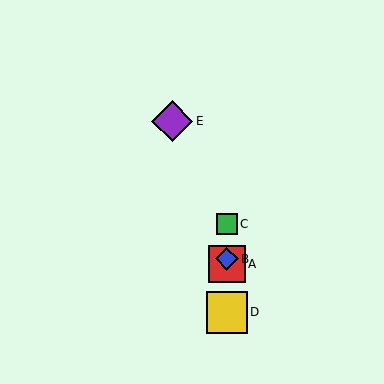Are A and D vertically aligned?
Yes, both are at x≈227.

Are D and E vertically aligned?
No, D is at x≈227 and E is at x≈172.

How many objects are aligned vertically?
4 objects (A, B, C, D) are aligned vertically.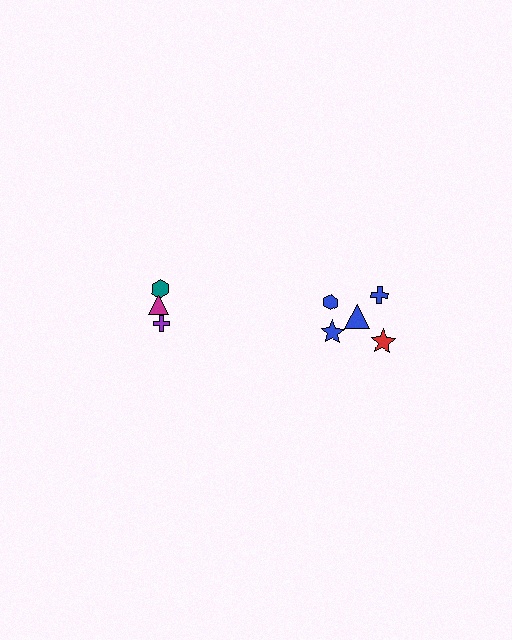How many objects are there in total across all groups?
There are 8 objects.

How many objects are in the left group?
There are 3 objects.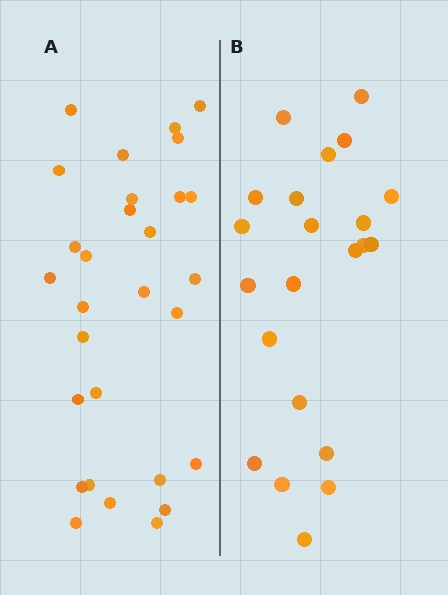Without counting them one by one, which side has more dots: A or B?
Region A (the left region) has more dots.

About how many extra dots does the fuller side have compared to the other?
Region A has roughly 8 or so more dots than region B.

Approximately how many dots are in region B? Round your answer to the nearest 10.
About 20 dots. (The exact count is 22, which rounds to 20.)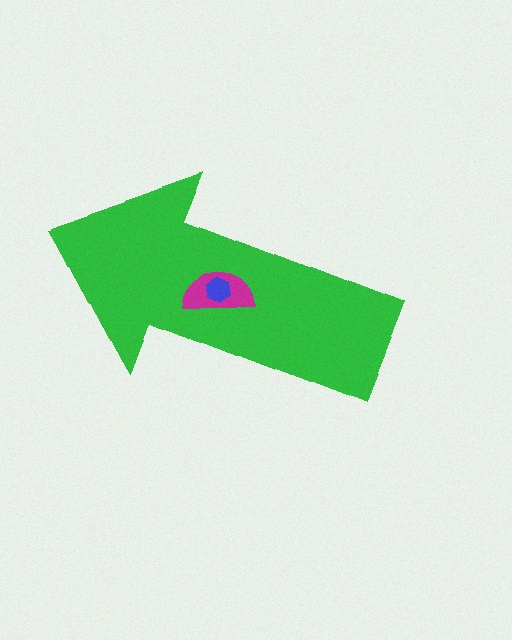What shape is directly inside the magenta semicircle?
The blue hexagon.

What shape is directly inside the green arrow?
The magenta semicircle.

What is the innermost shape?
The blue hexagon.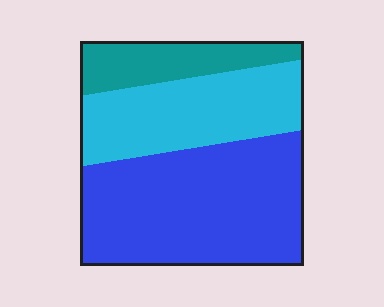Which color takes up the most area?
Blue, at roughly 50%.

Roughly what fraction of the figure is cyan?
Cyan covers about 30% of the figure.